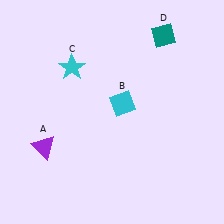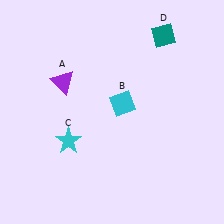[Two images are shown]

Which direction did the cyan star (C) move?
The cyan star (C) moved down.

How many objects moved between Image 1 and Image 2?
2 objects moved between the two images.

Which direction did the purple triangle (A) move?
The purple triangle (A) moved up.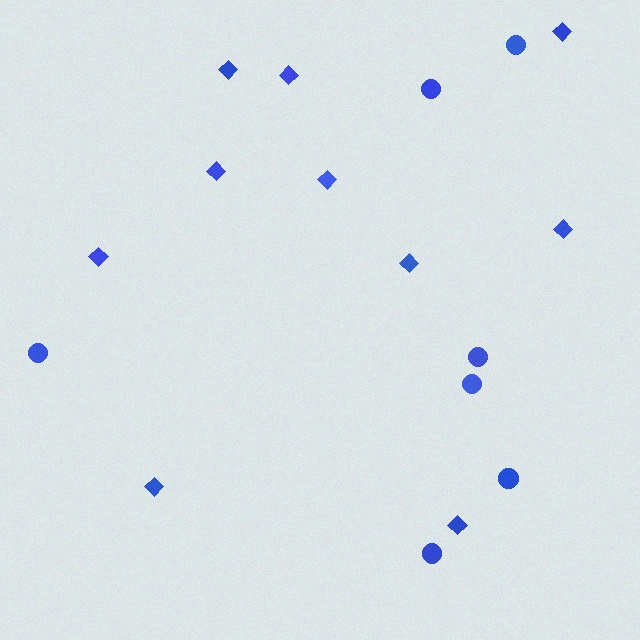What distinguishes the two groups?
There are 2 groups: one group of diamonds (10) and one group of circles (7).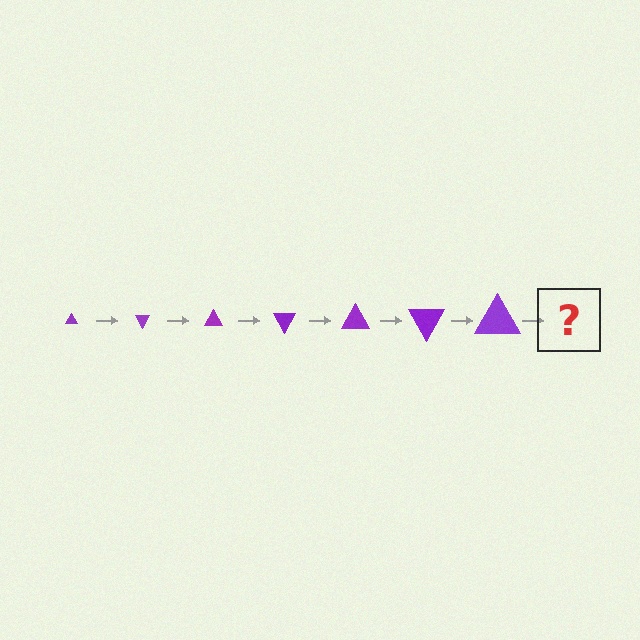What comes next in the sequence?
The next element should be a triangle, larger than the previous one and rotated 420 degrees from the start.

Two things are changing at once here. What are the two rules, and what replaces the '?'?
The two rules are that the triangle grows larger each step and it rotates 60 degrees each step. The '?' should be a triangle, larger than the previous one and rotated 420 degrees from the start.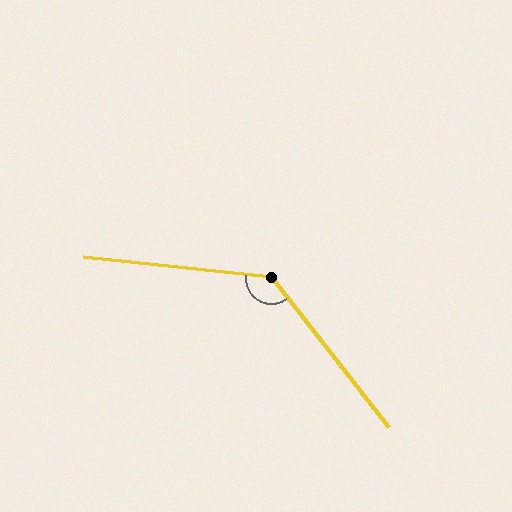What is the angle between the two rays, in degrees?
Approximately 134 degrees.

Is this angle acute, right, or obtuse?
It is obtuse.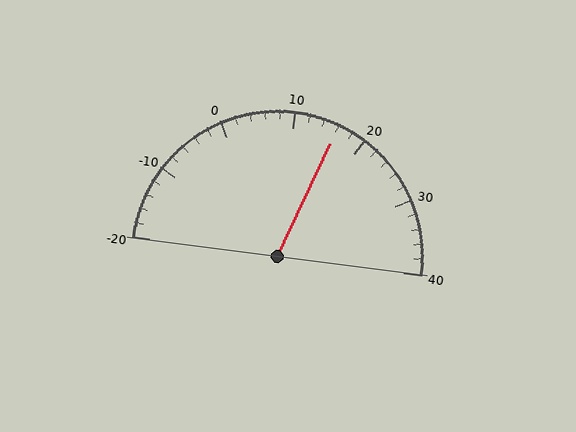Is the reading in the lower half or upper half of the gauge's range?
The reading is in the upper half of the range (-20 to 40).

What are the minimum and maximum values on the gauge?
The gauge ranges from -20 to 40.